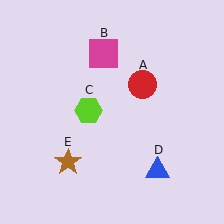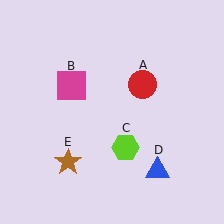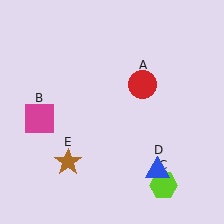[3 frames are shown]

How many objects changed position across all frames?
2 objects changed position: magenta square (object B), lime hexagon (object C).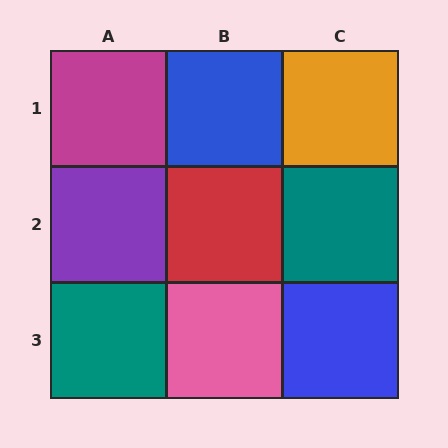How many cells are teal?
2 cells are teal.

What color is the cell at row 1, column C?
Orange.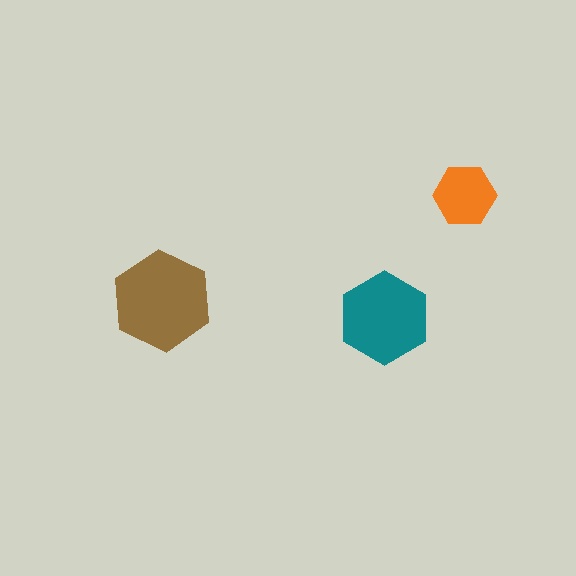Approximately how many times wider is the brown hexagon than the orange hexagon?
About 1.5 times wider.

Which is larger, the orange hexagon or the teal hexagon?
The teal one.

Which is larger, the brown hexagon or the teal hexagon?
The brown one.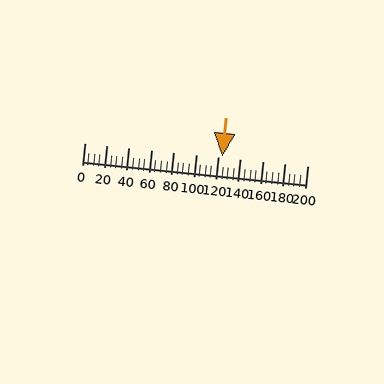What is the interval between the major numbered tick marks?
The major tick marks are spaced 20 units apart.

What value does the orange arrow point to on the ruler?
The orange arrow points to approximately 124.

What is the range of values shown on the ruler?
The ruler shows values from 0 to 200.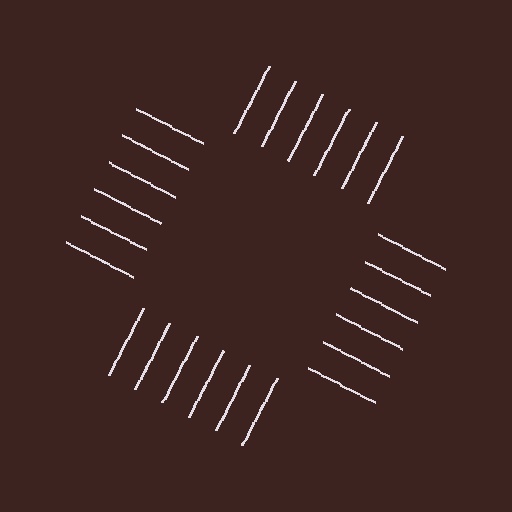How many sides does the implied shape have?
4 sides — the line-ends trace a square.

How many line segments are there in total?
24 — 6 along each of the 4 edges.